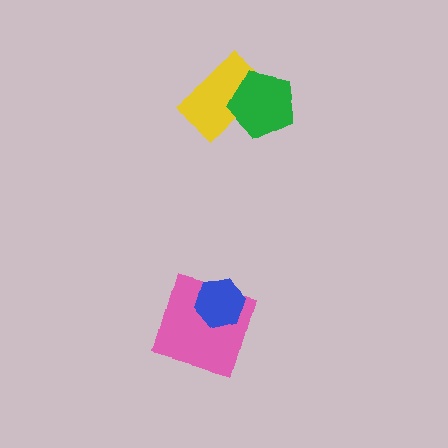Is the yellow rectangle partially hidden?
Yes, it is partially covered by another shape.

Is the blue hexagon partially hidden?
No, no other shape covers it.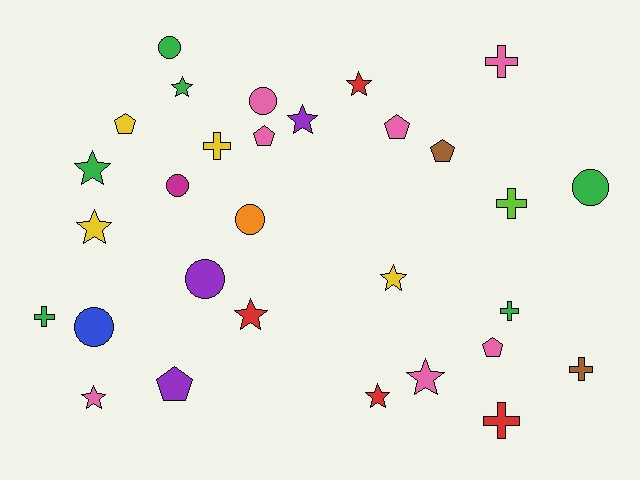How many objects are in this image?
There are 30 objects.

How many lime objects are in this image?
There is 1 lime object.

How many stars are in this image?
There are 10 stars.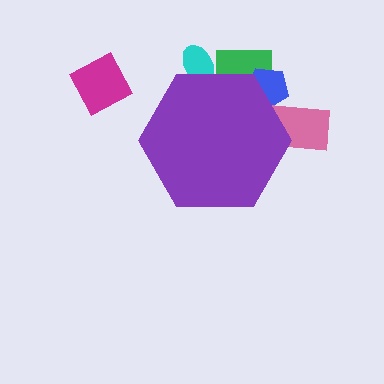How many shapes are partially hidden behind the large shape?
5 shapes are partially hidden.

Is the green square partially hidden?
Yes, the green square is partially hidden behind the purple hexagon.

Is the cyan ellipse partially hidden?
Yes, the cyan ellipse is partially hidden behind the purple hexagon.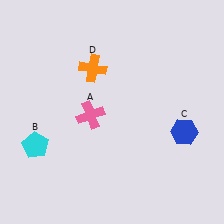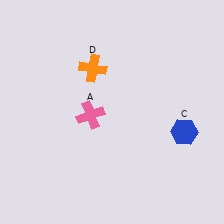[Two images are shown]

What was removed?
The cyan pentagon (B) was removed in Image 2.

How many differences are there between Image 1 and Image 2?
There is 1 difference between the two images.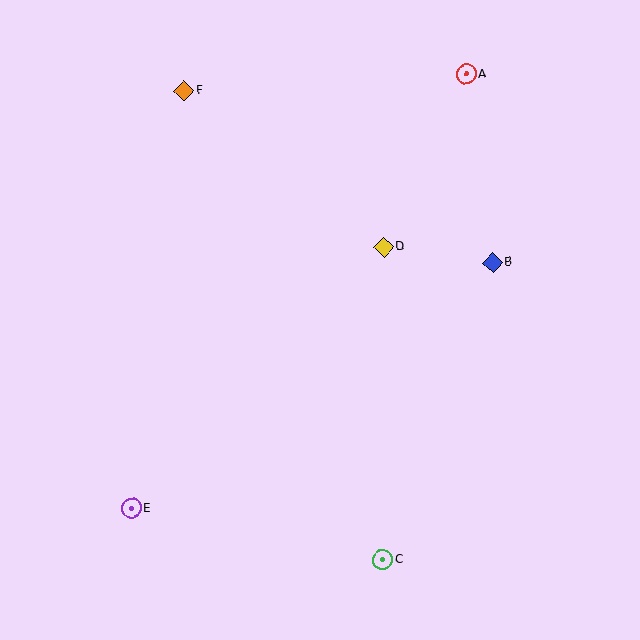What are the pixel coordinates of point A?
Point A is at (466, 74).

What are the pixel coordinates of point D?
Point D is at (384, 247).